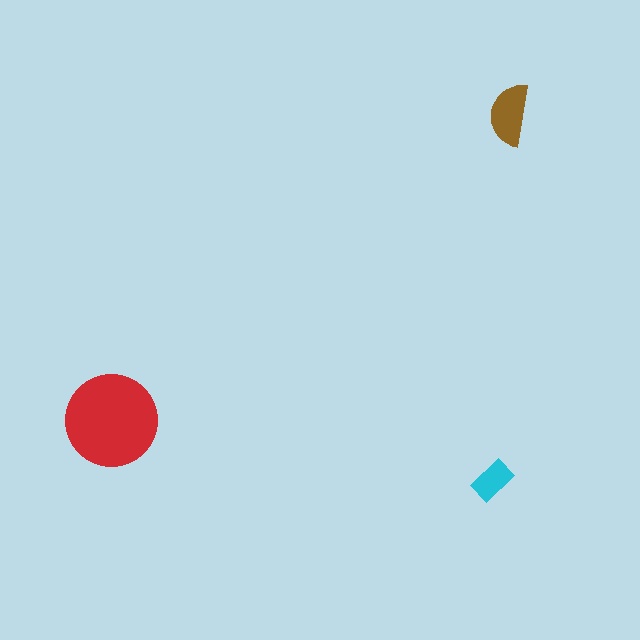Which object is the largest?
The red circle.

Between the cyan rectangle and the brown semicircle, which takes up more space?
The brown semicircle.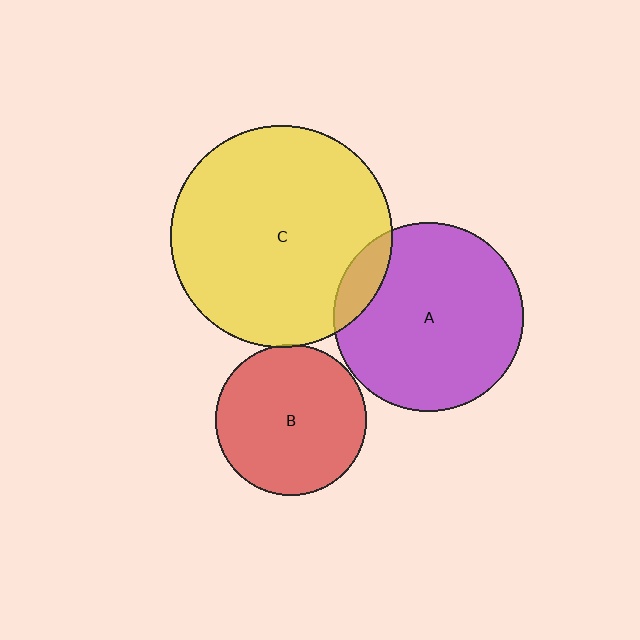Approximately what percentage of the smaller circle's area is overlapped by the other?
Approximately 10%.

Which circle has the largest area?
Circle C (yellow).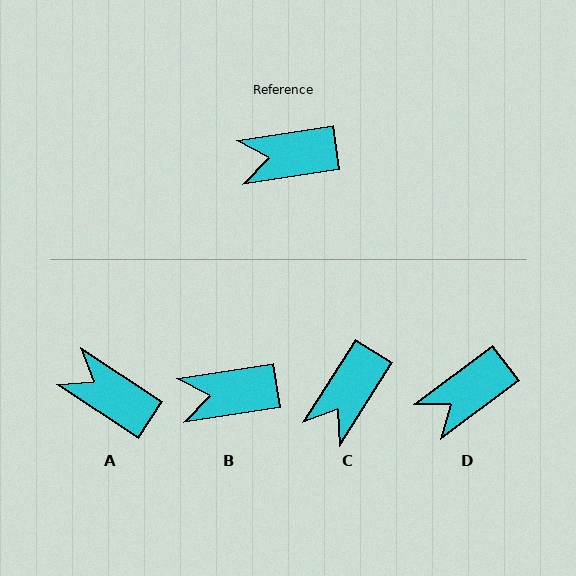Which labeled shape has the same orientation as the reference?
B.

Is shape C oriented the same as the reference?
No, it is off by about 49 degrees.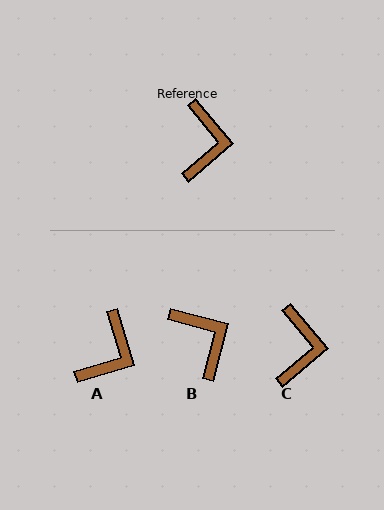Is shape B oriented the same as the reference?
No, it is off by about 35 degrees.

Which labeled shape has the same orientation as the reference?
C.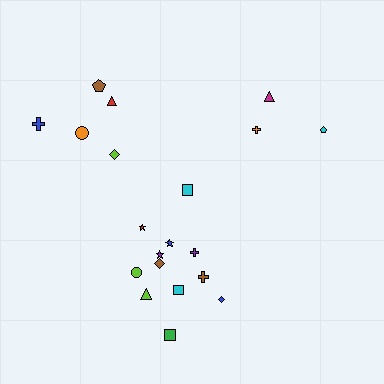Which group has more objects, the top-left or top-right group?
The top-left group.